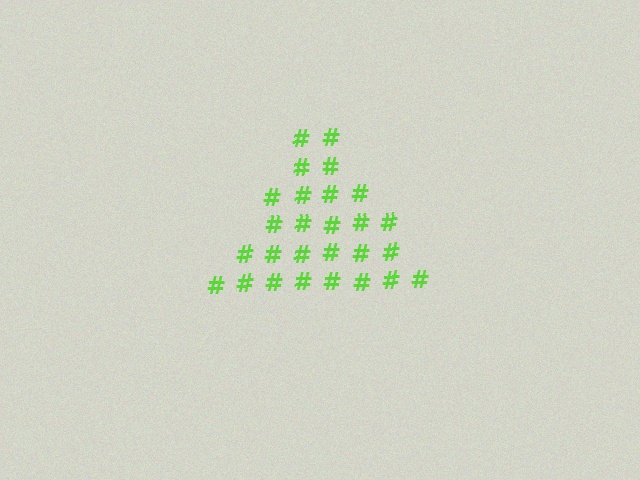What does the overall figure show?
The overall figure shows a triangle.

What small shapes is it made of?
It is made of small hash symbols.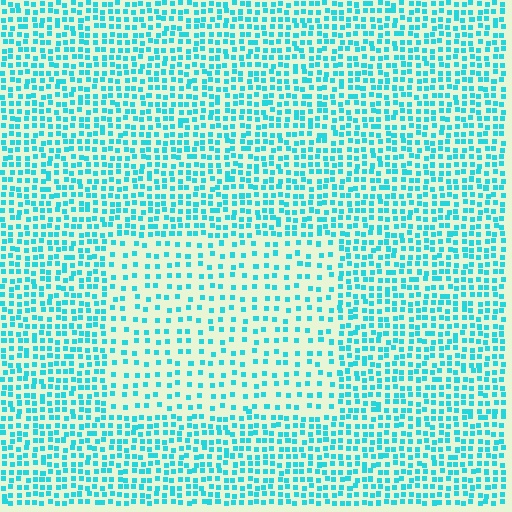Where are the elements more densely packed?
The elements are more densely packed outside the rectangle boundary.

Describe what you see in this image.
The image contains small cyan elements arranged at two different densities. A rectangle-shaped region is visible where the elements are less densely packed than the surrounding area.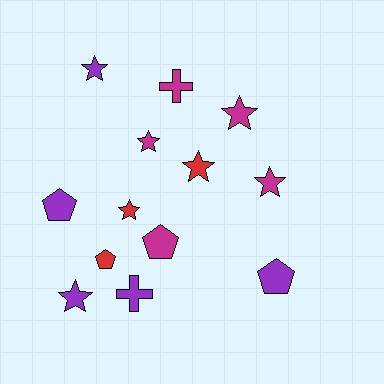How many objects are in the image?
There are 13 objects.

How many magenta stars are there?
There are 3 magenta stars.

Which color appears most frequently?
Magenta, with 5 objects.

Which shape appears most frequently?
Star, with 7 objects.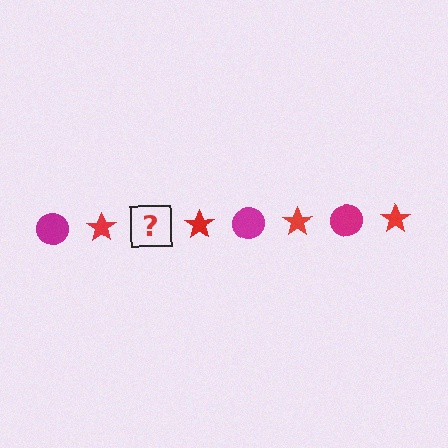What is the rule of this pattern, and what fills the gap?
The rule is that the pattern alternates between magenta circle and red star. The gap should be filled with a magenta circle.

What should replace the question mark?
The question mark should be replaced with a magenta circle.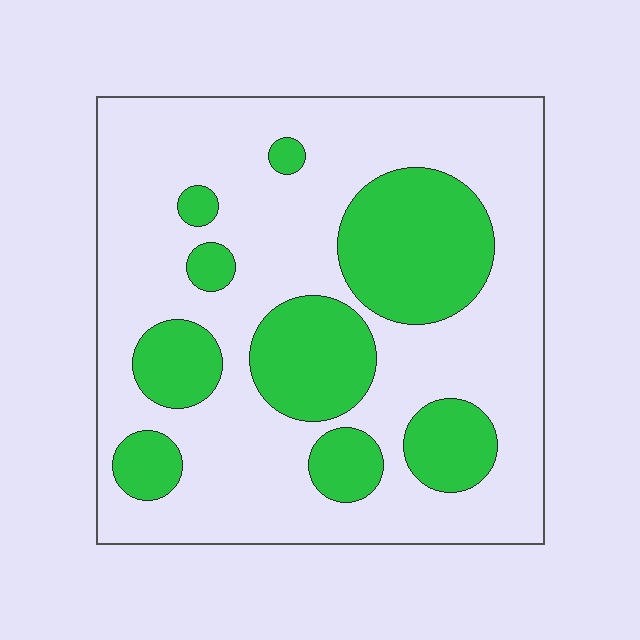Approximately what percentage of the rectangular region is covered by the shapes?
Approximately 30%.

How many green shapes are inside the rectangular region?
9.